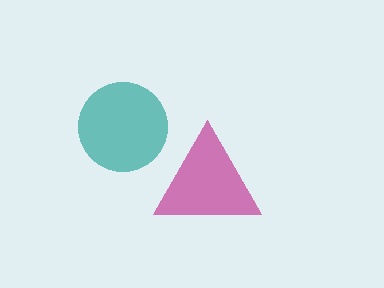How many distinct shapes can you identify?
There are 2 distinct shapes: a magenta triangle, a teal circle.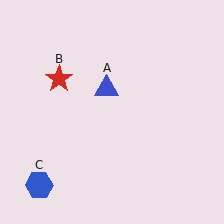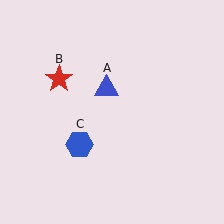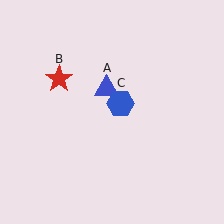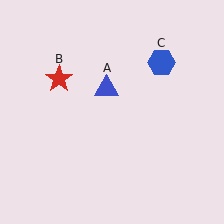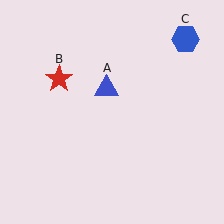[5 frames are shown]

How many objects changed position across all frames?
1 object changed position: blue hexagon (object C).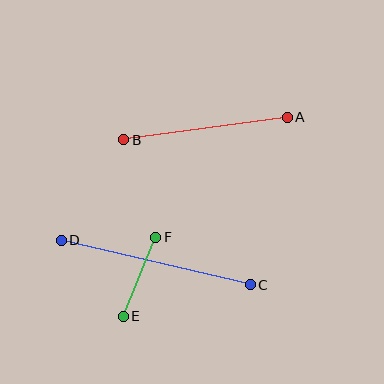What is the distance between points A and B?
The distance is approximately 165 pixels.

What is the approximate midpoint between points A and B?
The midpoint is at approximately (206, 128) pixels.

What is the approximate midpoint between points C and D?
The midpoint is at approximately (156, 263) pixels.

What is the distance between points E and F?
The distance is approximately 85 pixels.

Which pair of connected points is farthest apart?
Points C and D are farthest apart.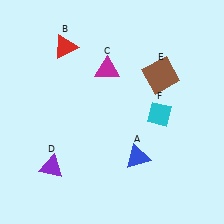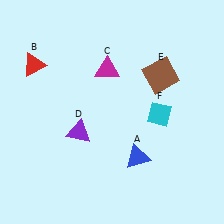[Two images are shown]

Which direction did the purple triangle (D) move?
The purple triangle (D) moved up.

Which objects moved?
The objects that moved are: the red triangle (B), the purple triangle (D).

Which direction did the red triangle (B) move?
The red triangle (B) moved left.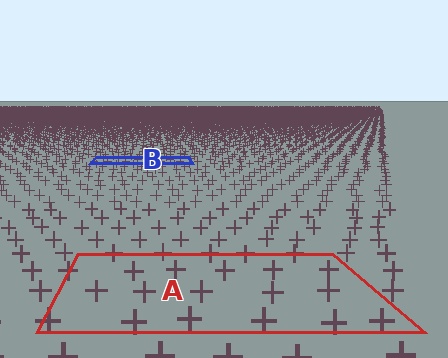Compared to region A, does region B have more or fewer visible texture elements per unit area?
Region B has more texture elements per unit area — they are packed more densely because it is farther away.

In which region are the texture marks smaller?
The texture marks are smaller in region B, because it is farther away.